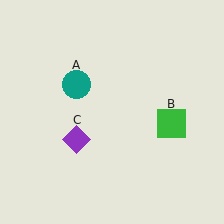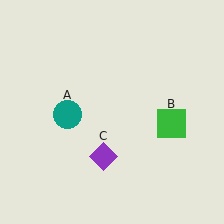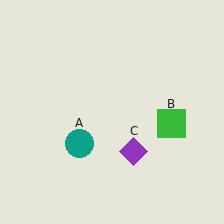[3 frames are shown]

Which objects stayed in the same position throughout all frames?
Green square (object B) remained stationary.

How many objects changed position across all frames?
2 objects changed position: teal circle (object A), purple diamond (object C).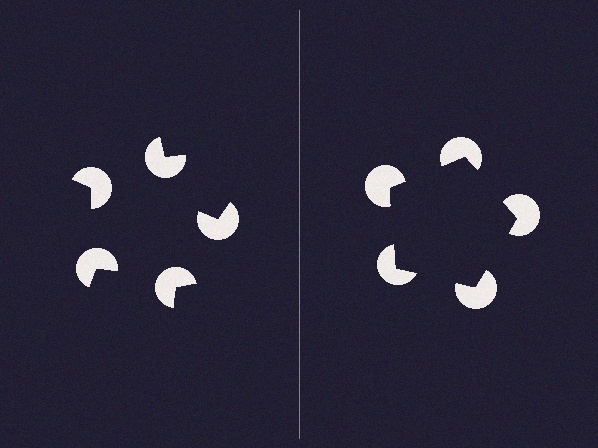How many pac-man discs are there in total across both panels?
10 — 5 on each side.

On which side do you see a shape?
An illusory pentagon appears on the right side. On the left side the wedge cuts are rotated, so no coherent shape forms.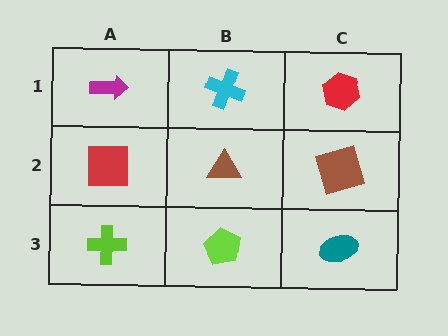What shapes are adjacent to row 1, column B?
A brown triangle (row 2, column B), a magenta arrow (row 1, column A), a red hexagon (row 1, column C).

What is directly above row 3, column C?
A brown square.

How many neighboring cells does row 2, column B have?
4.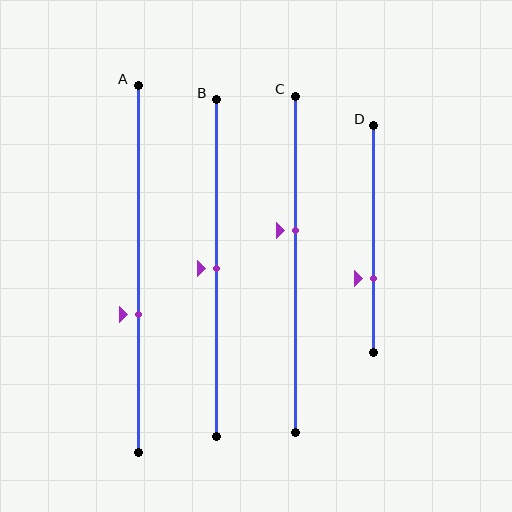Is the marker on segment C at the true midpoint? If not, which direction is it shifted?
No, the marker on segment C is shifted upward by about 10% of the segment length.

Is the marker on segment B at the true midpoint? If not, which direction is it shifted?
Yes, the marker on segment B is at the true midpoint.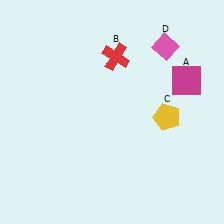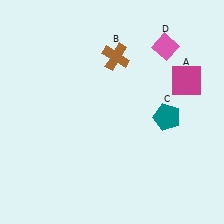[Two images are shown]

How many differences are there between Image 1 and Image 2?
There are 2 differences between the two images.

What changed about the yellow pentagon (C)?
In Image 1, C is yellow. In Image 2, it changed to teal.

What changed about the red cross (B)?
In Image 1, B is red. In Image 2, it changed to brown.